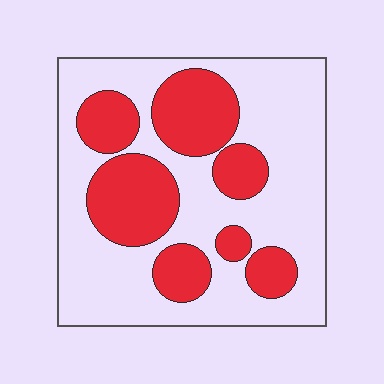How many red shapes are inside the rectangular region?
7.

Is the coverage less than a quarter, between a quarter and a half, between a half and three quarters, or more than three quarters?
Between a quarter and a half.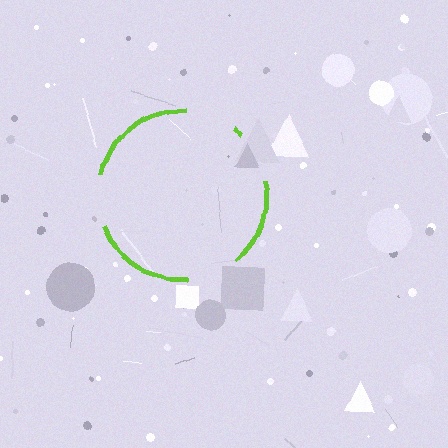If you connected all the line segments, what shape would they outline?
They would outline a circle.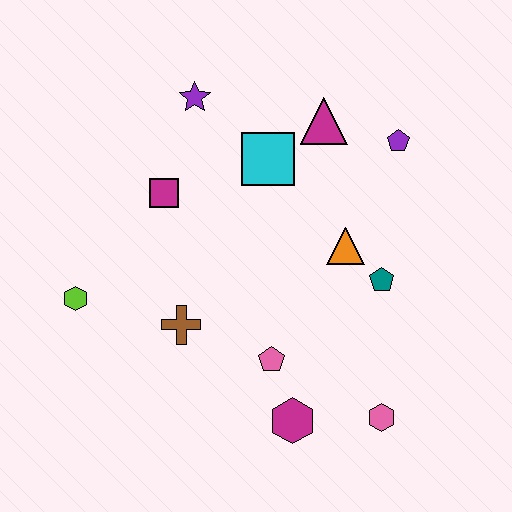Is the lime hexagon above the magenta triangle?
No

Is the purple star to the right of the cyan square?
No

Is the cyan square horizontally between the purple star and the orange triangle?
Yes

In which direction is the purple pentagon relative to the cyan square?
The purple pentagon is to the right of the cyan square.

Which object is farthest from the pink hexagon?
The purple star is farthest from the pink hexagon.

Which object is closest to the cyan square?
The magenta triangle is closest to the cyan square.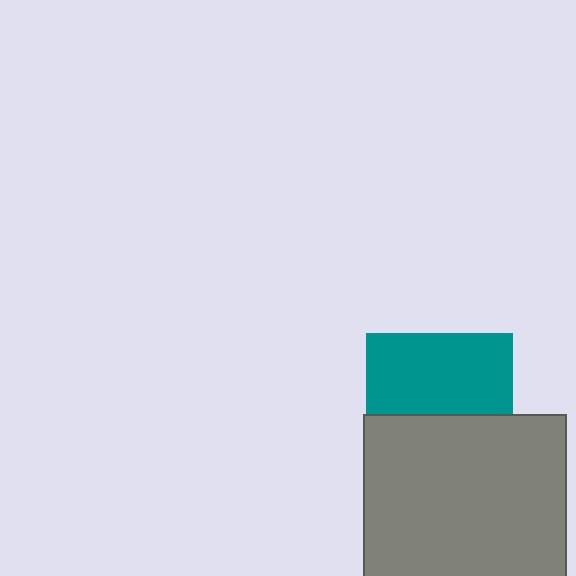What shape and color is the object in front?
The object in front is a gray square.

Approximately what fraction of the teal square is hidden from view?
Roughly 45% of the teal square is hidden behind the gray square.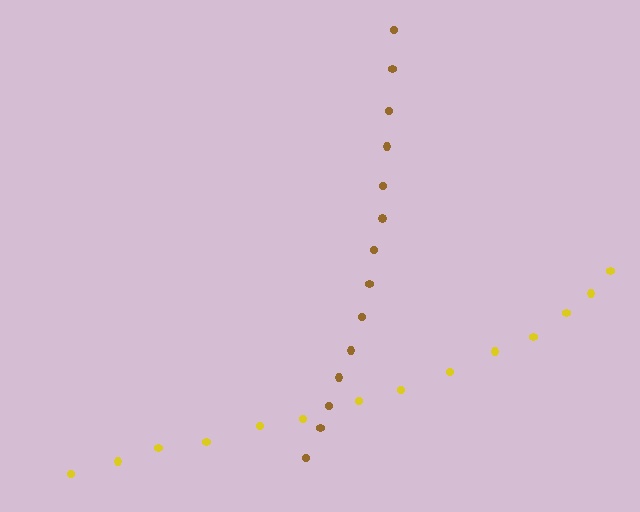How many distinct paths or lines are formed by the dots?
There are 2 distinct paths.